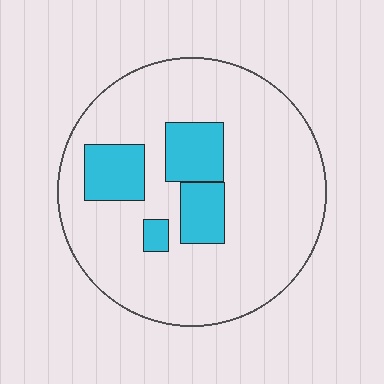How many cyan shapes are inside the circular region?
4.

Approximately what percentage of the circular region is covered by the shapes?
Approximately 20%.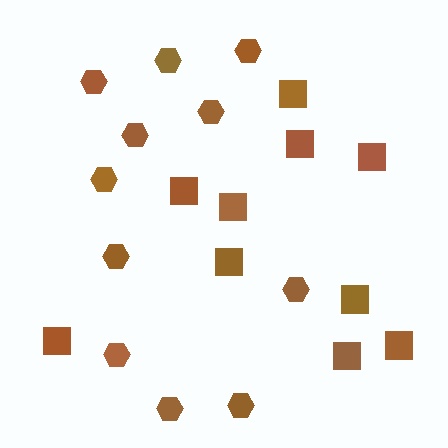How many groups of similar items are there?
There are 2 groups: one group of hexagons (11) and one group of squares (10).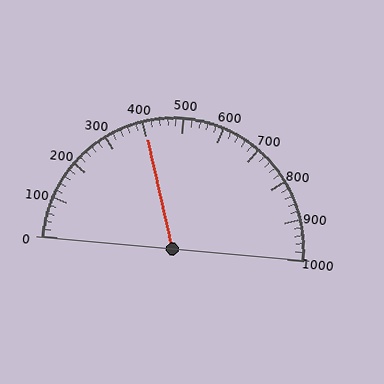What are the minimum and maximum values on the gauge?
The gauge ranges from 0 to 1000.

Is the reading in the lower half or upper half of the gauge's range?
The reading is in the lower half of the range (0 to 1000).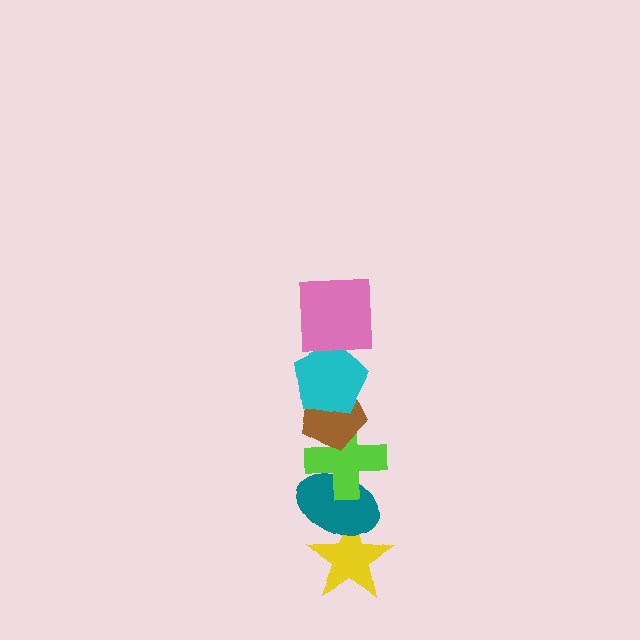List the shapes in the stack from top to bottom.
From top to bottom: the pink square, the cyan pentagon, the brown pentagon, the lime cross, the teal ellipse, the yellow star.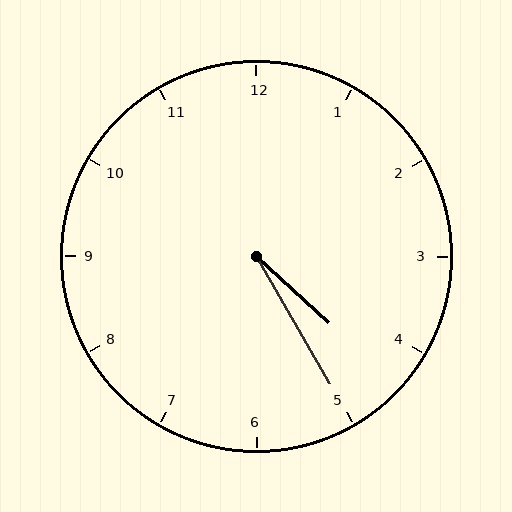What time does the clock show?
4:25.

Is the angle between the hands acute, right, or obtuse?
It is acute.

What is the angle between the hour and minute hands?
Approximately 18 degrees.